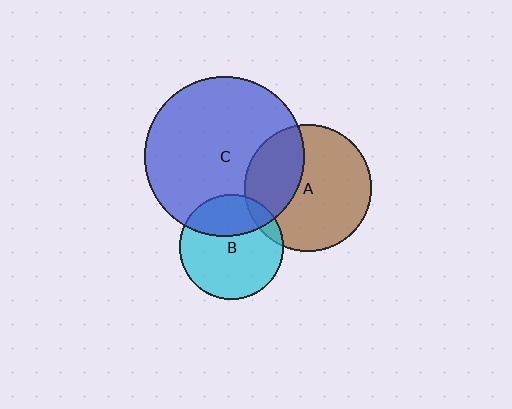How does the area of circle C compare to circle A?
Approximately 1.6 times.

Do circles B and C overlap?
Yes.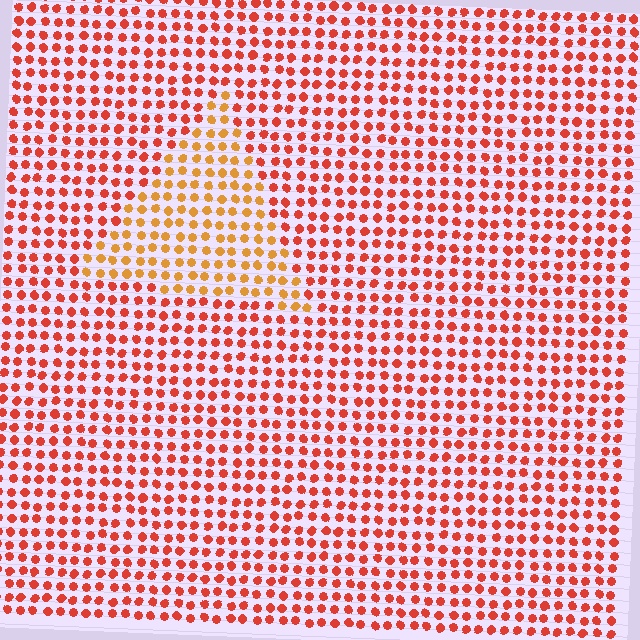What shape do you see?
I see a triangle.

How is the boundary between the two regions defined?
The boundary is defined purely by a slight shift in hue (about 32 degrees). Spacing, size, and orientation are identical on both sides.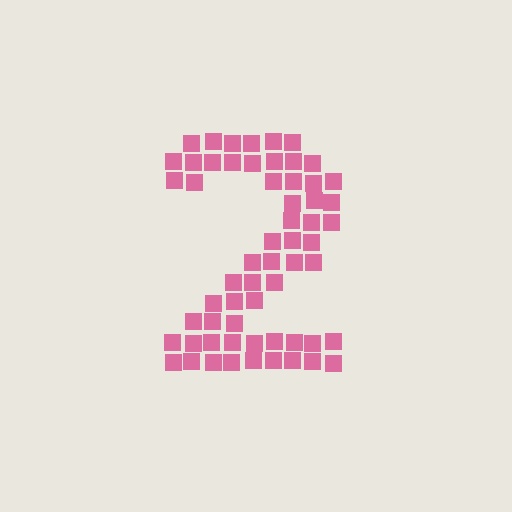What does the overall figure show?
The overall figure shows the digit 2.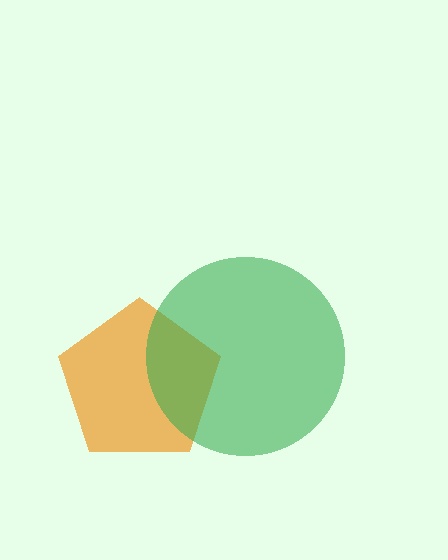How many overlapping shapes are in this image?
There are 2 overlapping shapes in the image.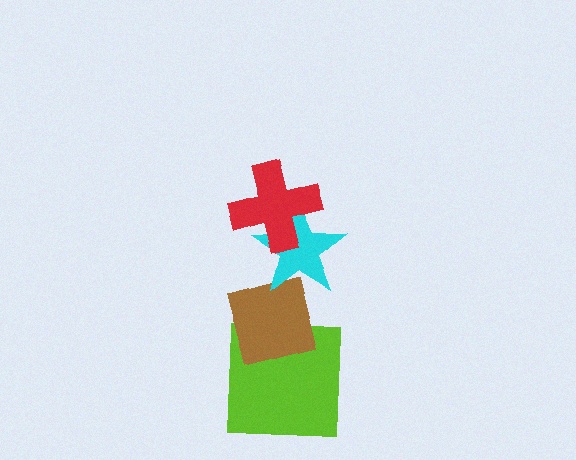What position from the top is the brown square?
The brown square is 3rd from the top.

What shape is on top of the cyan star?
The red cross is on top of the cyan star.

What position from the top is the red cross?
The red cross is 1st from the top.